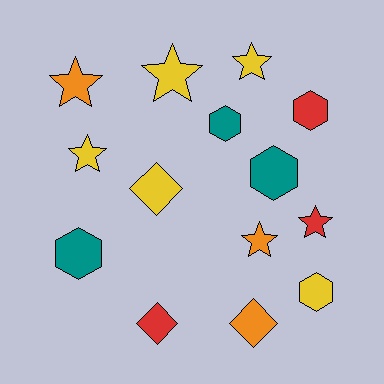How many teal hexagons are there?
There are 3 teal hexagons.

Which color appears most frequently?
Yellow, with 5 objects.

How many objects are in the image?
There are 14 objects.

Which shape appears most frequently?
Star, with 6 objects.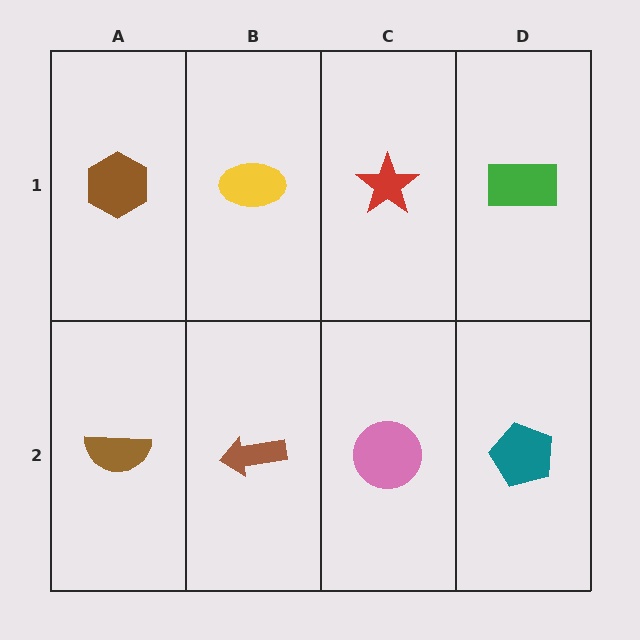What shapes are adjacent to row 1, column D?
A teal pentagon (row 2, column D), a red star (row 1, column C).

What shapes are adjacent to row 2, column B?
A yellow ellipse (row 1, column B), a brown semicircle (row 2, column A), a pink circle (row 2, column C).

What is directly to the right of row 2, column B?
A pink circle.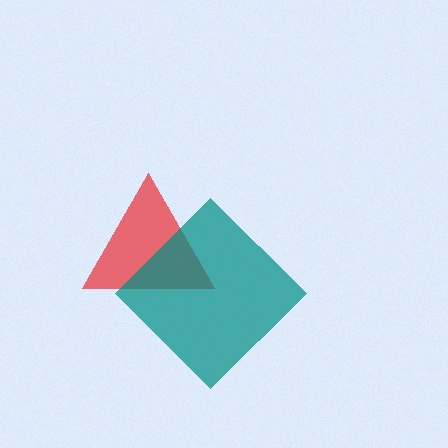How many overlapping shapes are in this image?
There are 2 overlapping shapes in the image.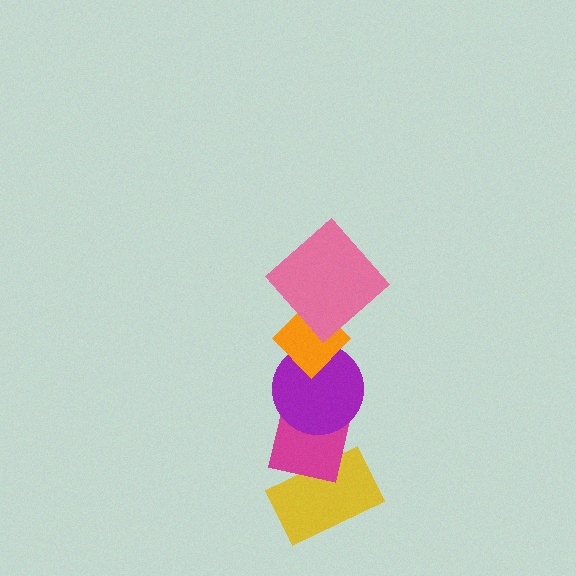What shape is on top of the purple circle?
The orange diamond is on top of the purple circle.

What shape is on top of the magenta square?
The purple circle is on top of the magenta square.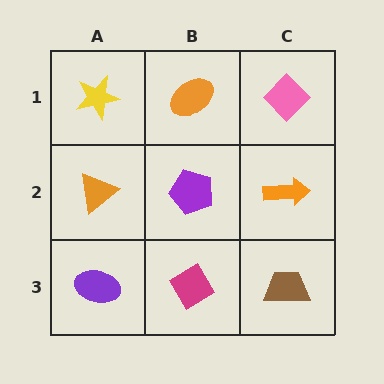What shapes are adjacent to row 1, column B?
A purple pentagon (row 2, column B), a yellow star (row 1, column A), a pink diamond (row 1, column C).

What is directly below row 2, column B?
A magenta diamond.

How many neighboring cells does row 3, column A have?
2.